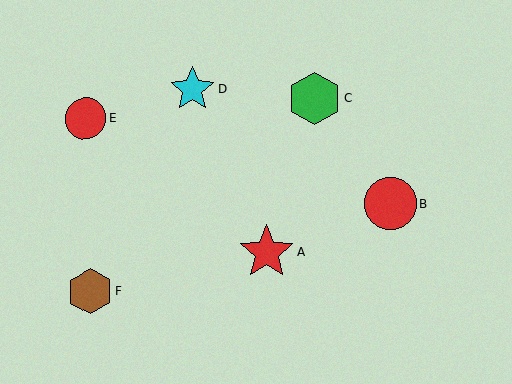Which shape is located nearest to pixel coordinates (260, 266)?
The red star (labeled A) at (267, 252) is nearest to that location.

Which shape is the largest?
The red star (labeled A) is the largest.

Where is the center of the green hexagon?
The center of the green hexagon is at (314, 98).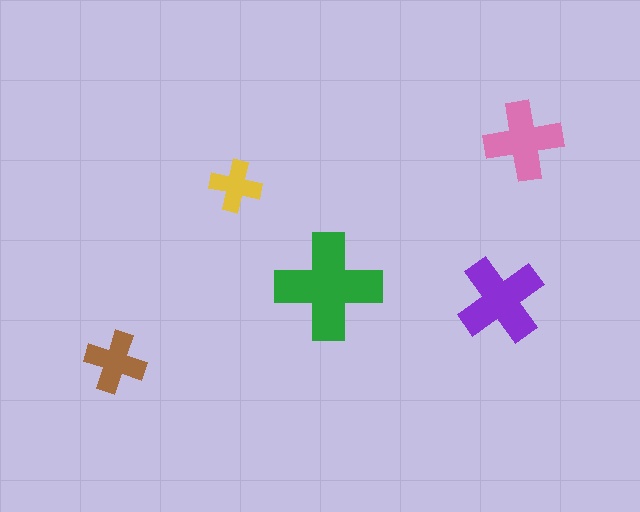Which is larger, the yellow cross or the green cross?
The green one.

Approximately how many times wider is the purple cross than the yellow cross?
About 1.5 times wider.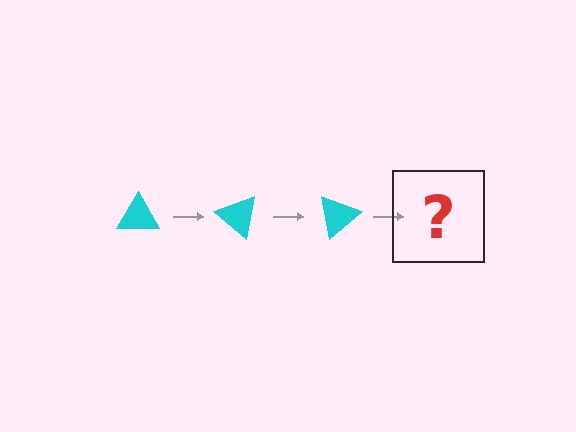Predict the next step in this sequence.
The next step is a cyan triangle rotated 120 degrees.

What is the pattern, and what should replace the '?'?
The pattern is that the triangle rotates 40 degrees each step. The '?' should be a cyan triangle rotated 120 degrees.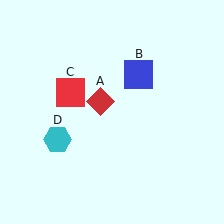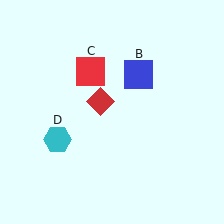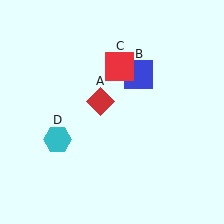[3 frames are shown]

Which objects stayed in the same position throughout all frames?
Red diamond (object A) and blue square (object B) and cyan hexagon (object D) remained stationary.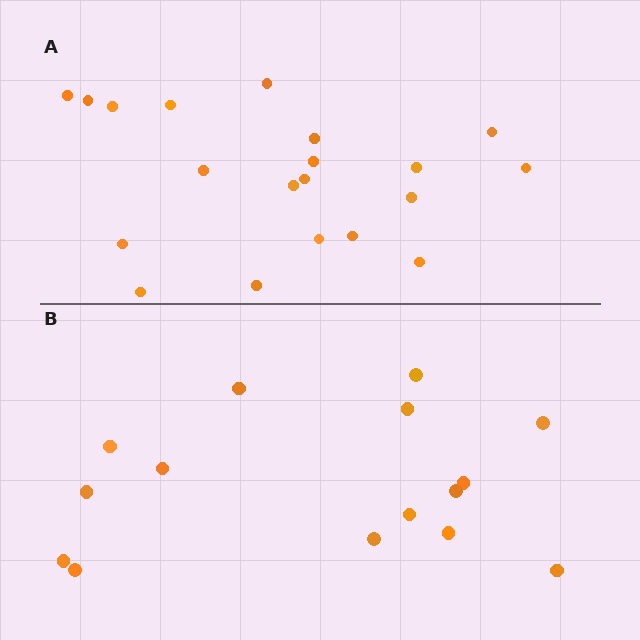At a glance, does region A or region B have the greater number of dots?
Region A (the top region) has more dots.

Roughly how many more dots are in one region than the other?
Region A has about 5 more dots than region B.